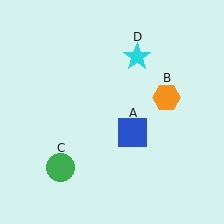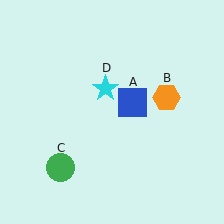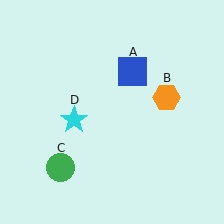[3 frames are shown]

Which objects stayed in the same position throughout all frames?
Orange hexagon (object B) and green circle (object C) remained stationary.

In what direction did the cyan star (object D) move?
The cyan star (object D) moved down and to the left.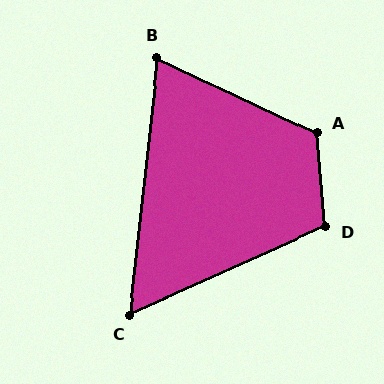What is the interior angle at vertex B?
Approximately 71 degrees (acute).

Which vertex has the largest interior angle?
A, at approximately 120 degrees.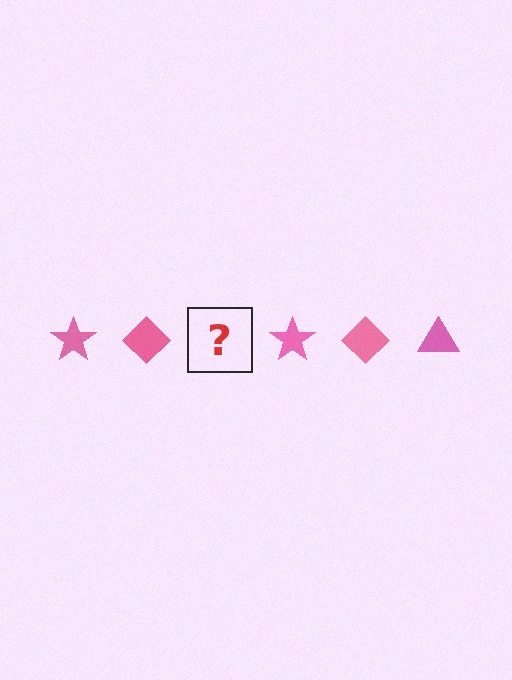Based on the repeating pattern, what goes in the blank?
The blank should be a pink triangle.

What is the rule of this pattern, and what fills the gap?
The rule is that the pattern cycles through star, diamond, triangle shapes in pink. The gap should be filled with a pink triangle.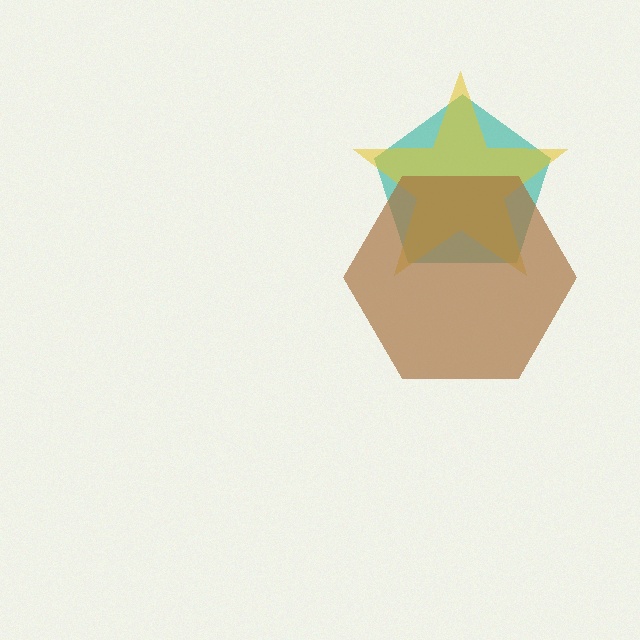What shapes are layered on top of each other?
The layered shapes are: a teal pentagon, a yellow star, a brown hexagon.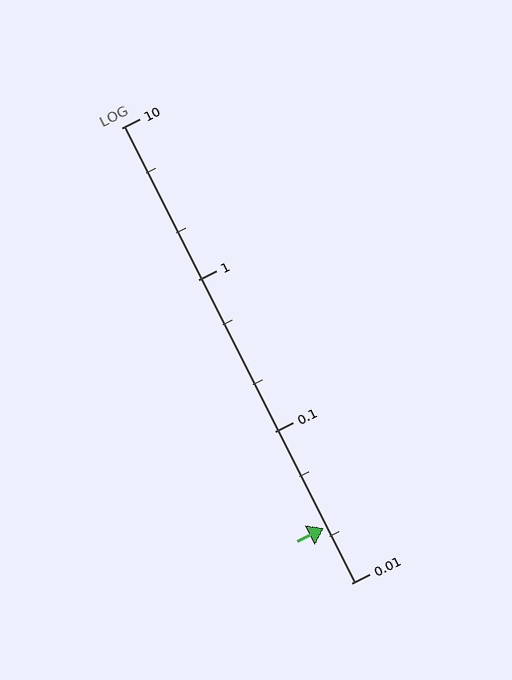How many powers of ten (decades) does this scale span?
The scale spans 3 decades, from 0.01 to 10.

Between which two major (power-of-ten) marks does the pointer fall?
The pointer is between 0.01 and 0.1.